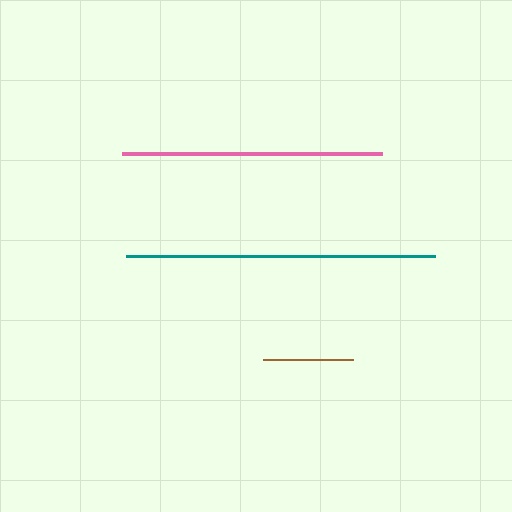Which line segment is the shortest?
The brown line is the shortest at approximately 90 pixels.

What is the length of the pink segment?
The pink segment is approximately 260 pixels long.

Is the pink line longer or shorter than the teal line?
The teal line is longer than the pink line.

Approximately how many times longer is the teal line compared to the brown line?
The teal line is approximately 3.4 times the length of the brown line.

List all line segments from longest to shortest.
From longest to shortest: teal, pink, brown.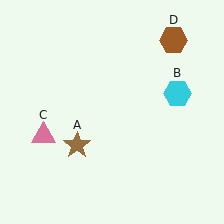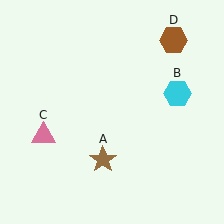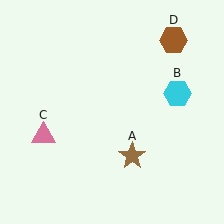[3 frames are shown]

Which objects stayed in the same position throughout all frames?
Cyan hexagon (object B) and pink triangle (object C) and brown hexagon (object D) remained stationary.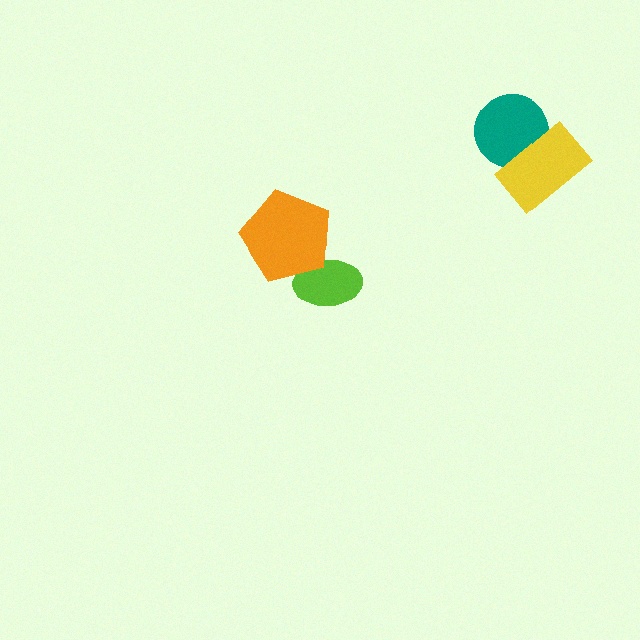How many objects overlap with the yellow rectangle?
1 object overlaps with the yellow rectangle.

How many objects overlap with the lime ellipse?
1 object overlaps with the lime ellipse.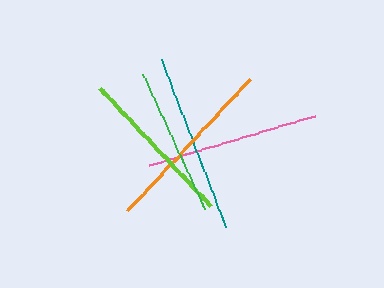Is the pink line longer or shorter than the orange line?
The orange line is longer than the pink line.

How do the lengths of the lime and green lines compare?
The lime and green lines are approximately the same length.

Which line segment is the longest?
The teal line is the longest at approximately 180 pixels.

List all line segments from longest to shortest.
From longest to shortest: teal, orange, pink, lime, green.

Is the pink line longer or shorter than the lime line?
The pink line is longer than the lime line.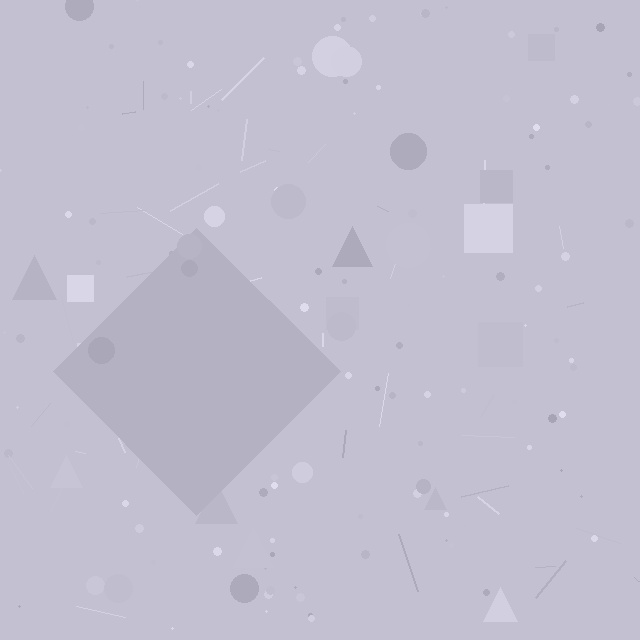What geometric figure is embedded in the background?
A diamond is embedded in the background.